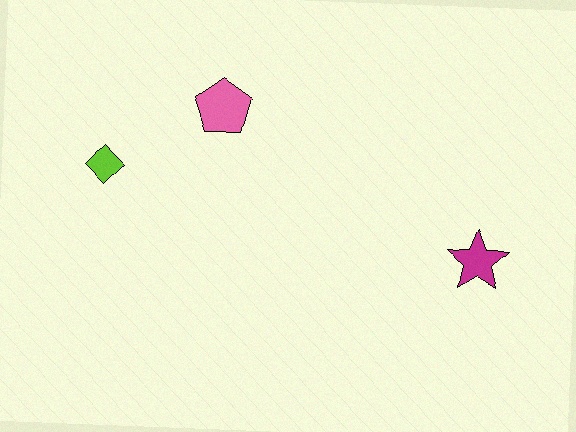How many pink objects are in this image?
There is 1 pink object.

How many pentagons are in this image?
There is 1 pentagon.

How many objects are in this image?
There are 3 objects.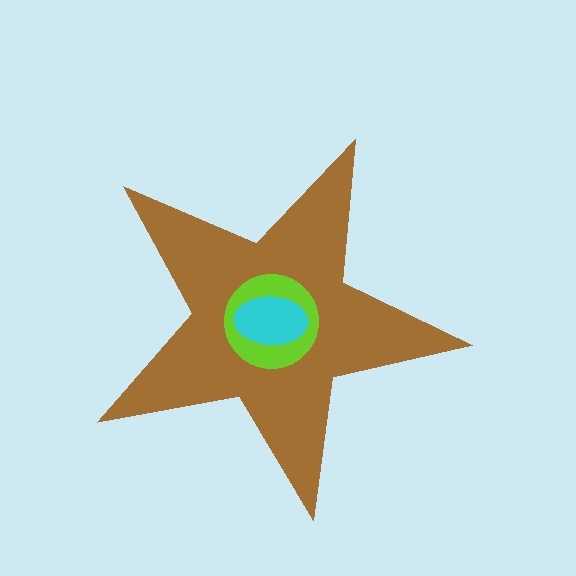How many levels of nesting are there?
3.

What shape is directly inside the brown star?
The lime circle.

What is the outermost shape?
The brown star.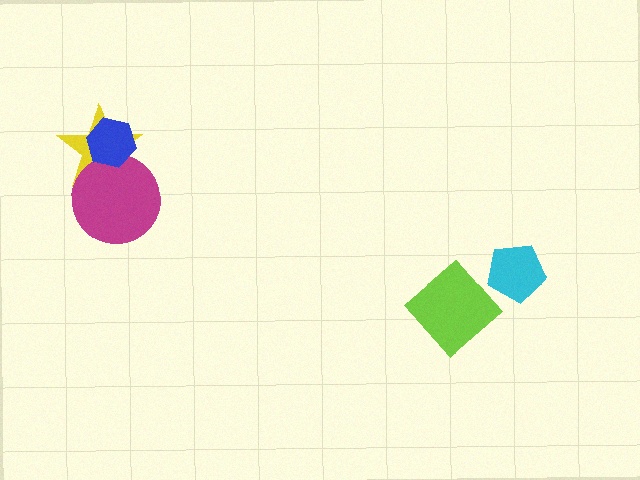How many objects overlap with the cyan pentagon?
0 objects overlap with the cyan pentagon.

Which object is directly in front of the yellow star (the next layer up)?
The magenta circle is directly in front of the yellow star.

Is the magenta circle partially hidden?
Yes, it is partially covered by another shape.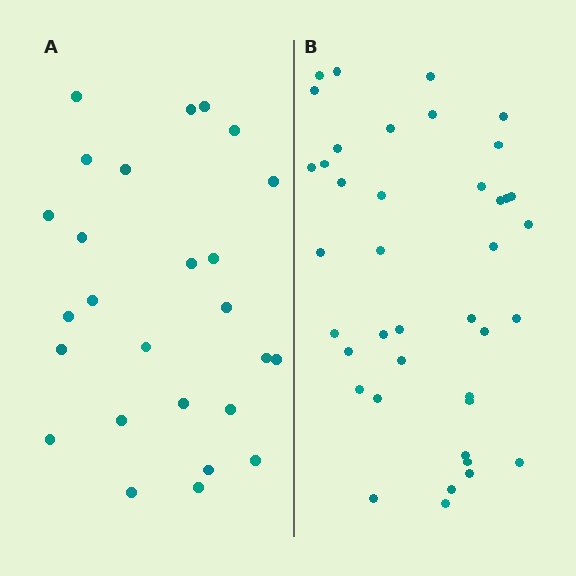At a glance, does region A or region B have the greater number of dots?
Region B (the right region) has more dots.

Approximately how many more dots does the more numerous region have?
Region B has approximately 15 more dots than region A.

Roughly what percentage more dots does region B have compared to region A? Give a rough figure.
About 55% more.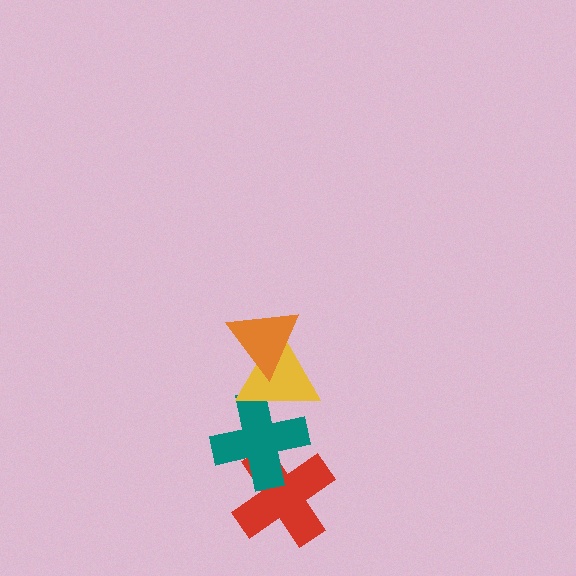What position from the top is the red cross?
The red cross is 4th from the top.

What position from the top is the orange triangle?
The orange triangle is 1st from the top.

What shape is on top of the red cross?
The teal cross is on top of the red cross.